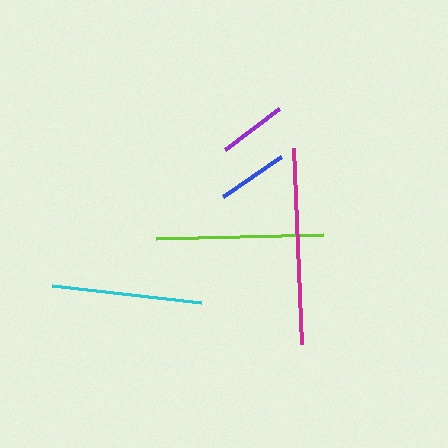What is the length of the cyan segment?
The cyan segment is approximately 150 pixels long.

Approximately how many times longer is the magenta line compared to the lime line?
The magenta line is approximately 1.2 times the length of the lime line.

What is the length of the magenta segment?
The magenta segment is approximately 196 pixels long.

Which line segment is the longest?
The magenta line is the longest at approximately 196 pixels.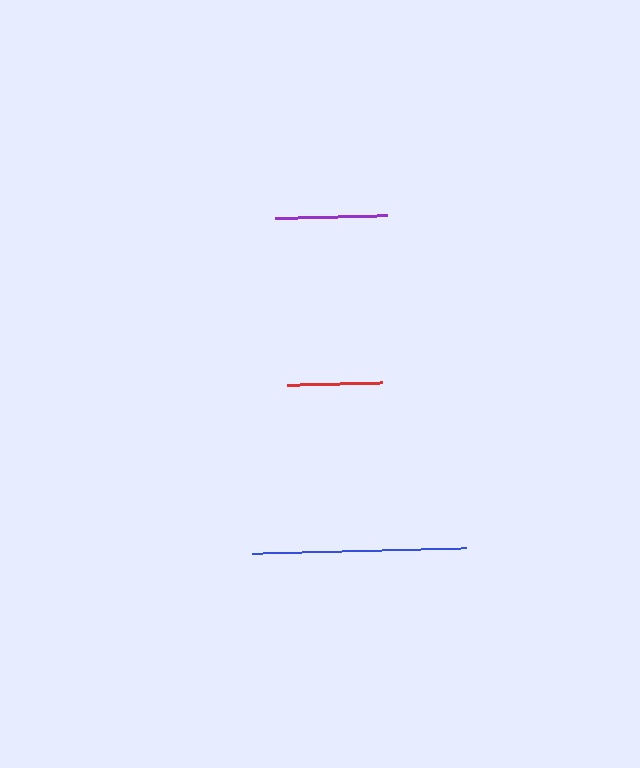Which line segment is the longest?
The blue line is the longest at approximately 214 pixels.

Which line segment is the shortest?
The red line is the shortest at approximately 95 pixels.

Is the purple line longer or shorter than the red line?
The purple line is longer than the red line.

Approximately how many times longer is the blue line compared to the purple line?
The blue line is approximately 1.9 times the length of the purple line.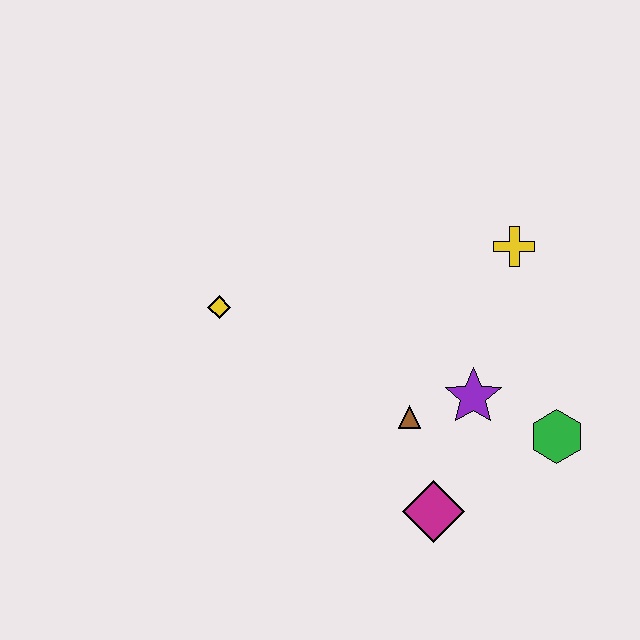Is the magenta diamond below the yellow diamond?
Yes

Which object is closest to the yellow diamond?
The brown triangle is closest to the yellow diamond.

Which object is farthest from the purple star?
The yellow diamond is farthest from the purple star.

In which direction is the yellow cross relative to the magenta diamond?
The yellow cross is above the magenta diamond.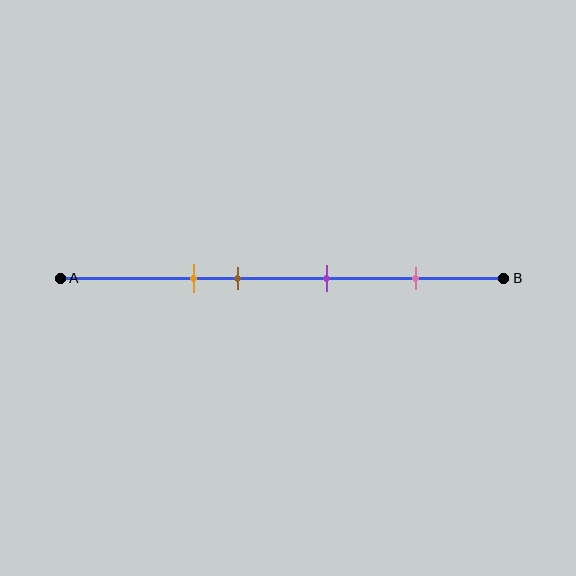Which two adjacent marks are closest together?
The orange and brown marks are the closest adjacent pair.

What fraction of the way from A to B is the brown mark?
The brown mark is approximately 40% (0.4) of the way from A to B.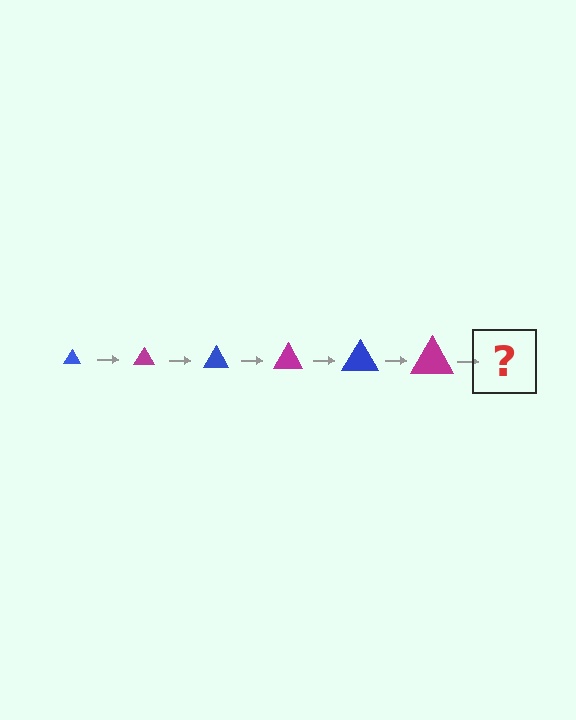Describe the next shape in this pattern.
It should be a blue triangle, larger than the previous one.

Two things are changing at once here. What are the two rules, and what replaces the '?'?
The two rules are that the triangle grows larger each step and the color cycles through blue and magenta. The '?' should be a blue triangle, larger than the previous one.